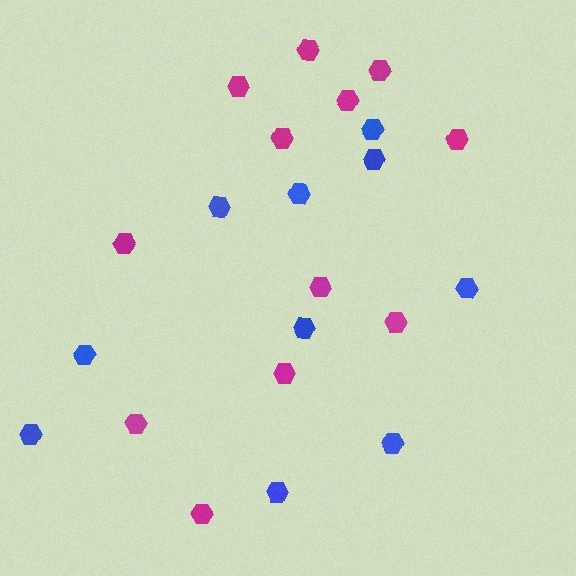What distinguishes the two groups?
There are 2 groups: one group of blue hexagons (10) and one group of magenta hexagons (12).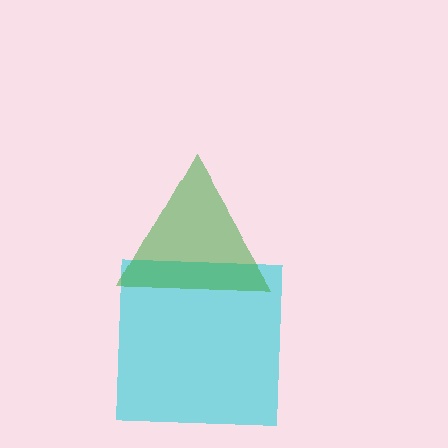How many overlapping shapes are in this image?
There are 2 overlapping shapes in the image.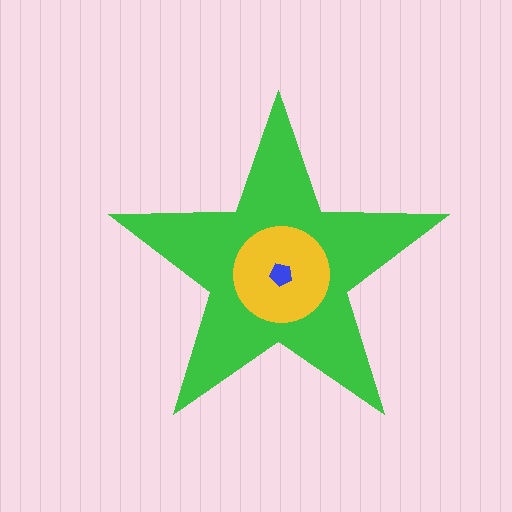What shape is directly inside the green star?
The yellow circle.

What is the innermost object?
The blue pentagon.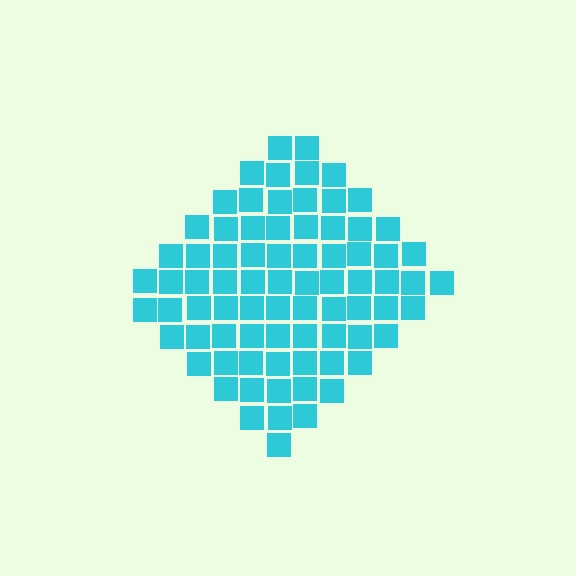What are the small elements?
The small elements are squares.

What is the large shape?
The large shape is a diamond.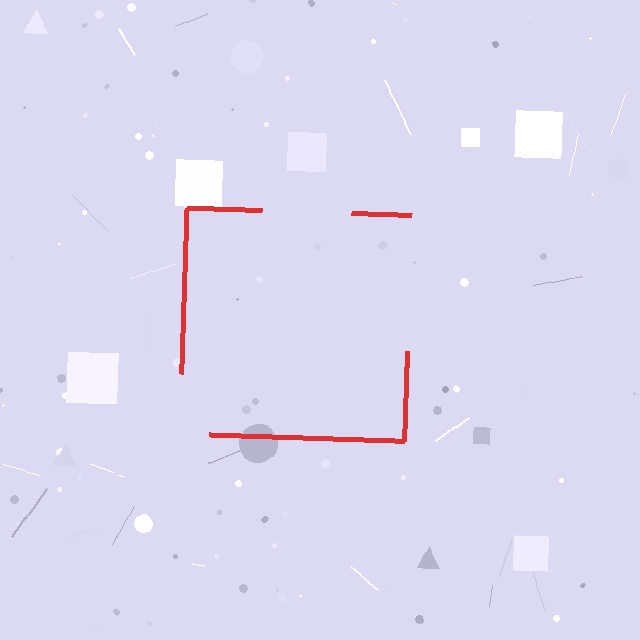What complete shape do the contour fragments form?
The contour fragments form a square.